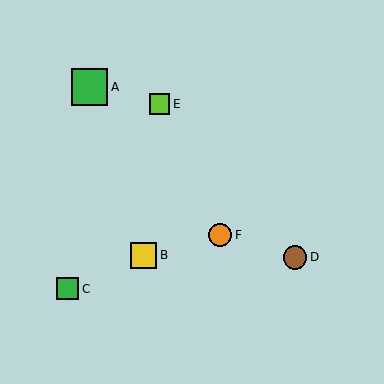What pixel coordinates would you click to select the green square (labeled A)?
Click at (90, 87) to select the green square A.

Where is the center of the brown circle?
The center of the brown circle is at (295, 257).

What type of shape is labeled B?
Shape B is a yellow square.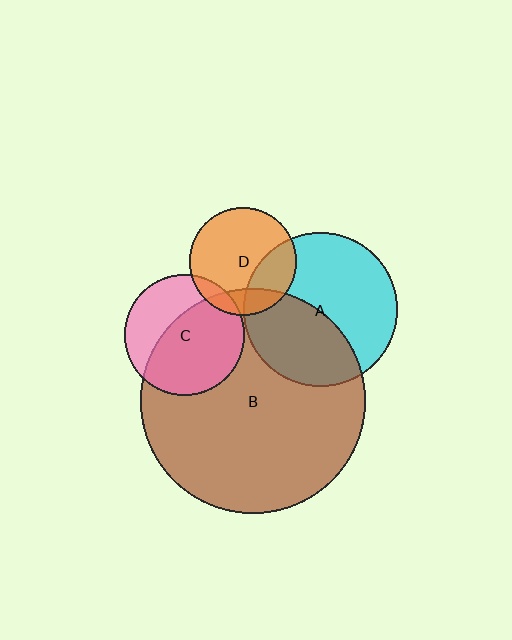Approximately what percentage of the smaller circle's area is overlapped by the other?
Approximately 15%.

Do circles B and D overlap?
Yes.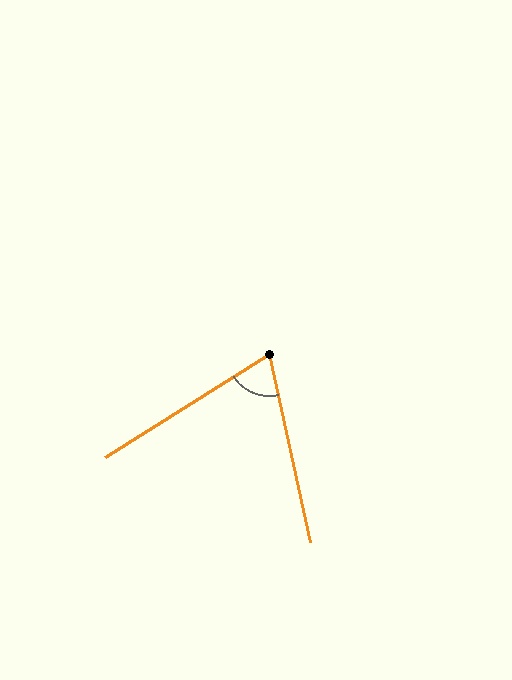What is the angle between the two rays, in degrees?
Approximately 70 degrees.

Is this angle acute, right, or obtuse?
It is acute.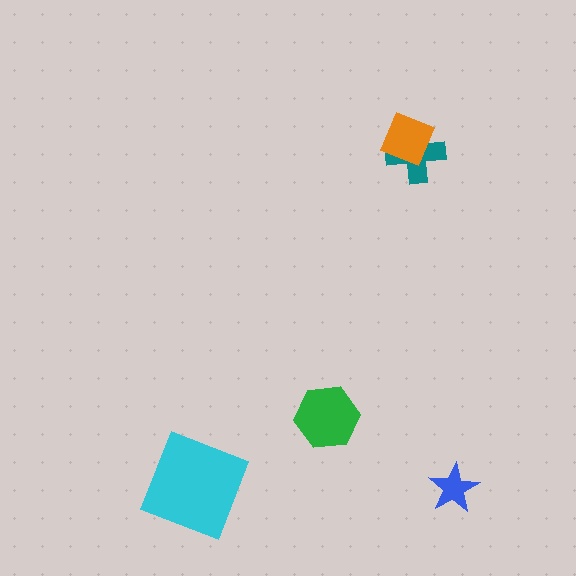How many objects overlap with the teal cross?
1 object overlaps with the teal cross.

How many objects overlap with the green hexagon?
0 objects overlap with the green hexagon.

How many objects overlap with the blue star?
0 objects overlap with the blue star.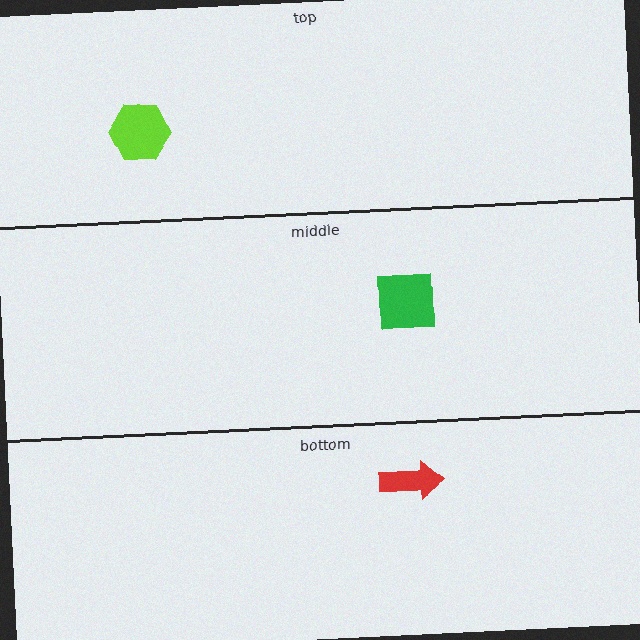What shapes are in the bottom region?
The red arrow.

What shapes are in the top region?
The lime hexagon.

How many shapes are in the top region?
1.